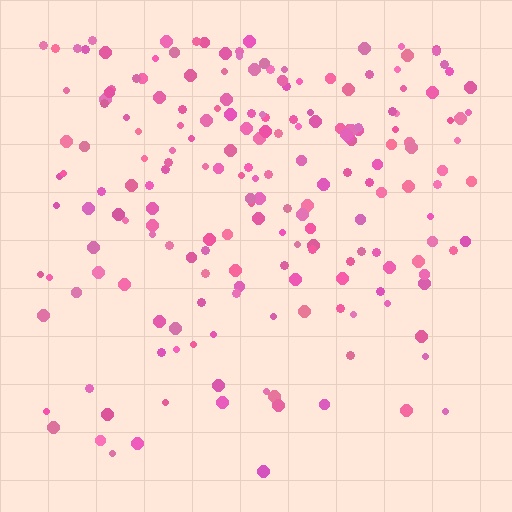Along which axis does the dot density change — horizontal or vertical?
Vertical.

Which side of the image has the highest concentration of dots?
The top.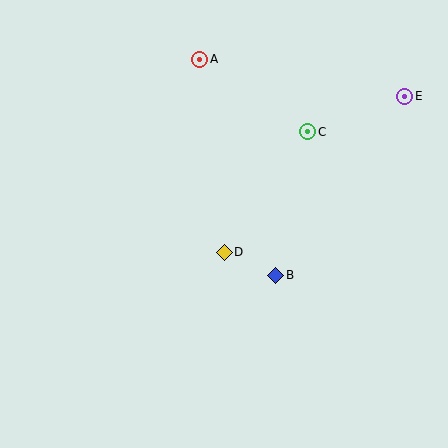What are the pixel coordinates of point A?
Point A is at (200, 59).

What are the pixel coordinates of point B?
Point B is at (276, 275).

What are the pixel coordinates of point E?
Point E is at (405, 96).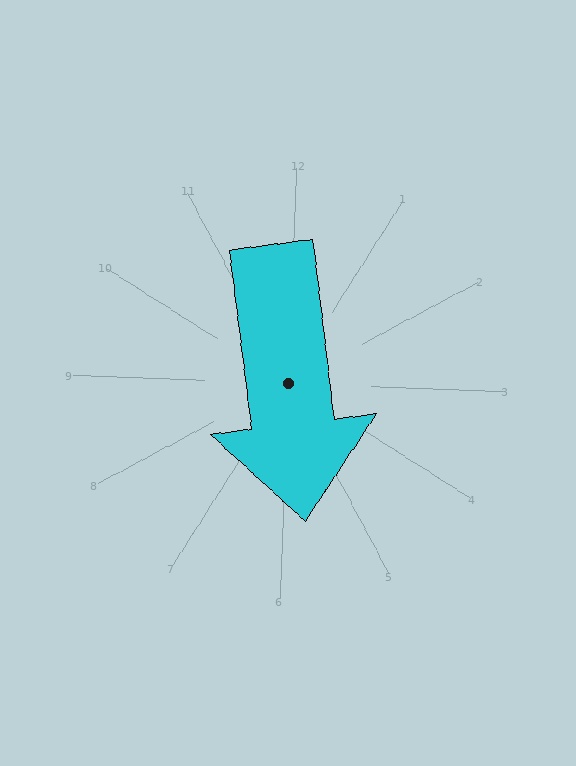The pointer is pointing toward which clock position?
Roughly 6 o'clock.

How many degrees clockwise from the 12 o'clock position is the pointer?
Approximately 171 degrees.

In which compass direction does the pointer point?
South.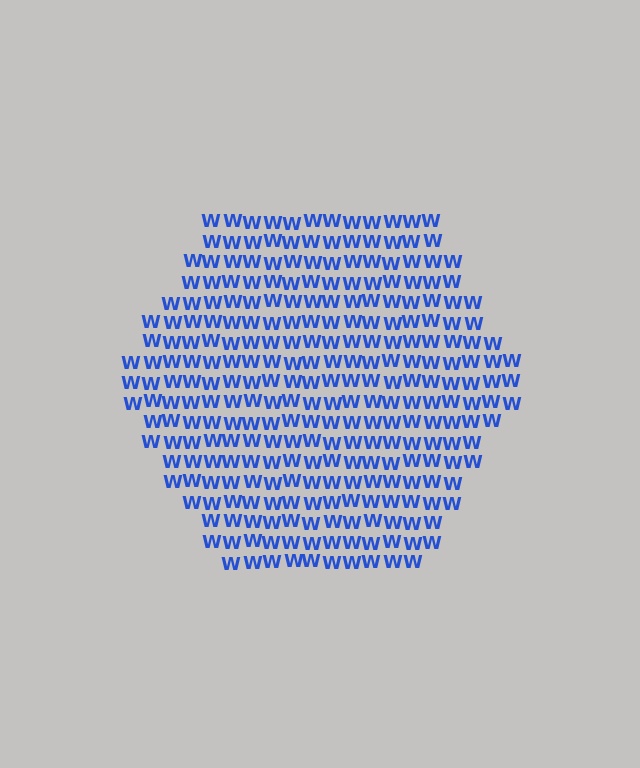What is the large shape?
The large shape is a hexagon.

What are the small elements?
The small elements are letter W's.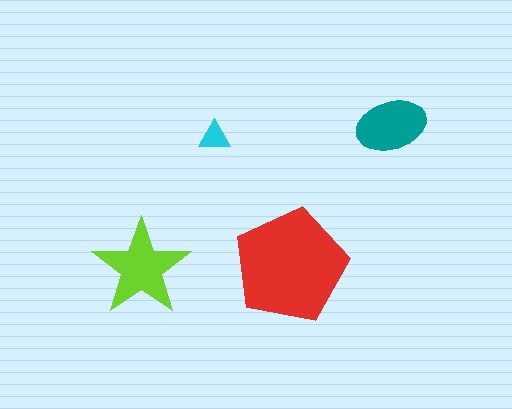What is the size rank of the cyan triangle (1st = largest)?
4th.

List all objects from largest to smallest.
The red pentagon, the lime star, the teal ellipse, the cyan triangle.